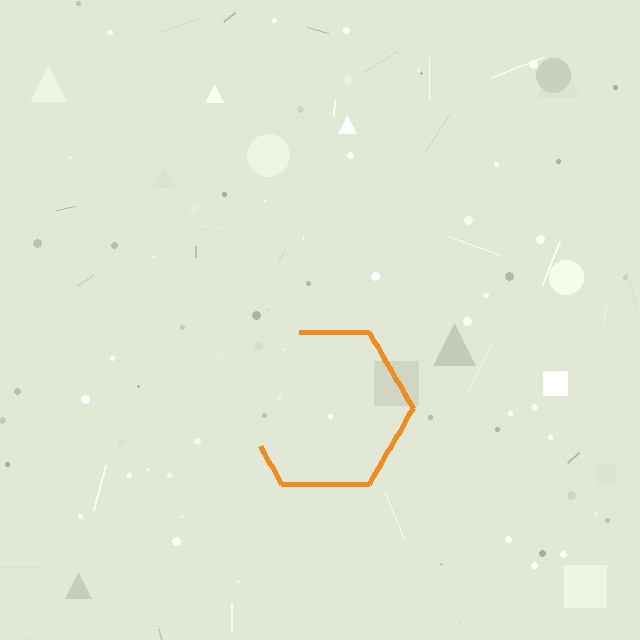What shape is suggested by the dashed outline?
The dashed outline suggests a hexagon.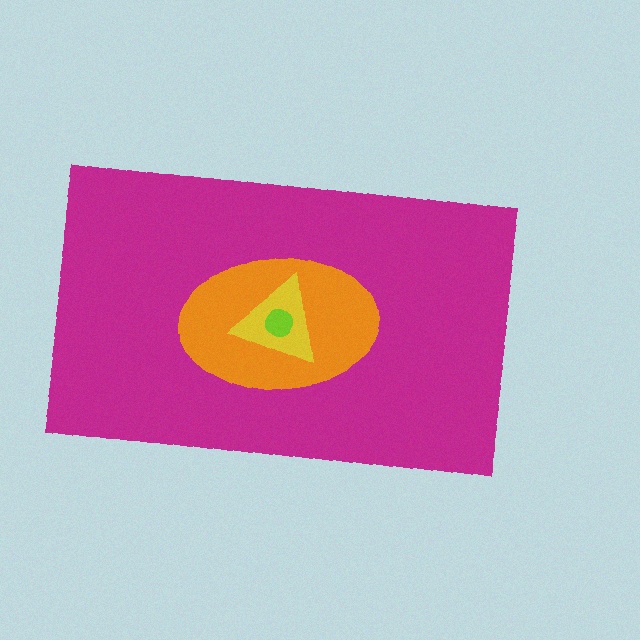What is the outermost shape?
The magenta rectangle.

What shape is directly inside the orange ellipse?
The yellow triangle.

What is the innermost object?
The lime circle.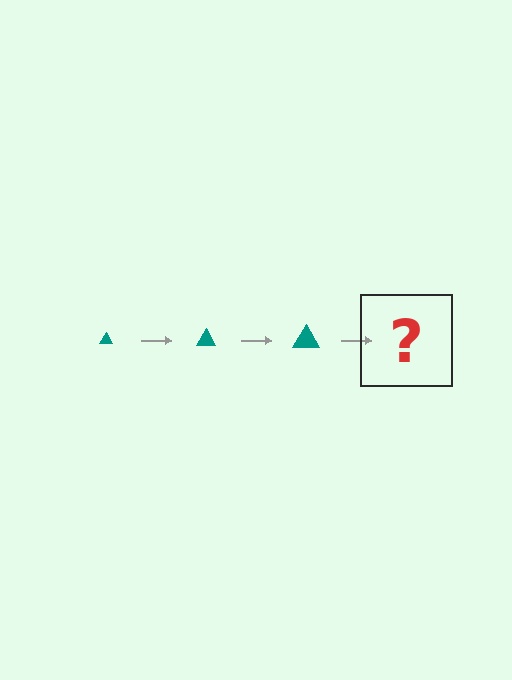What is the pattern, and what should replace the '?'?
The pattern is that the triangle gets progressively larger each step. The '?' should be a teal triangle, larger than the previous one.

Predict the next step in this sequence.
The next step is a teal triangle, larger than the previous one.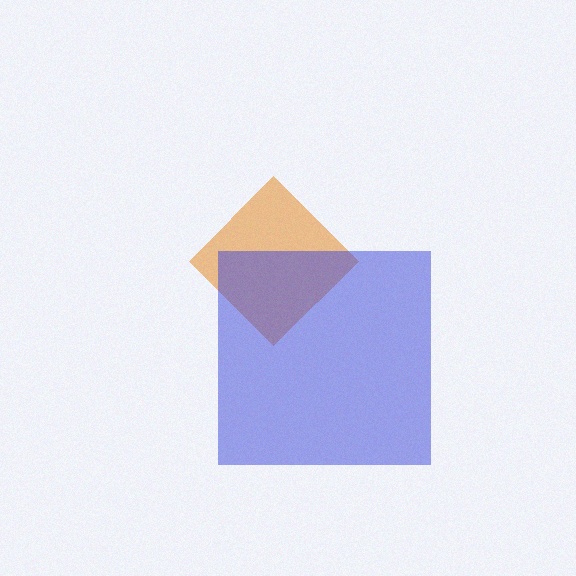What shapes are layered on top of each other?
The layered shapes are: an orange diamond, a blue square.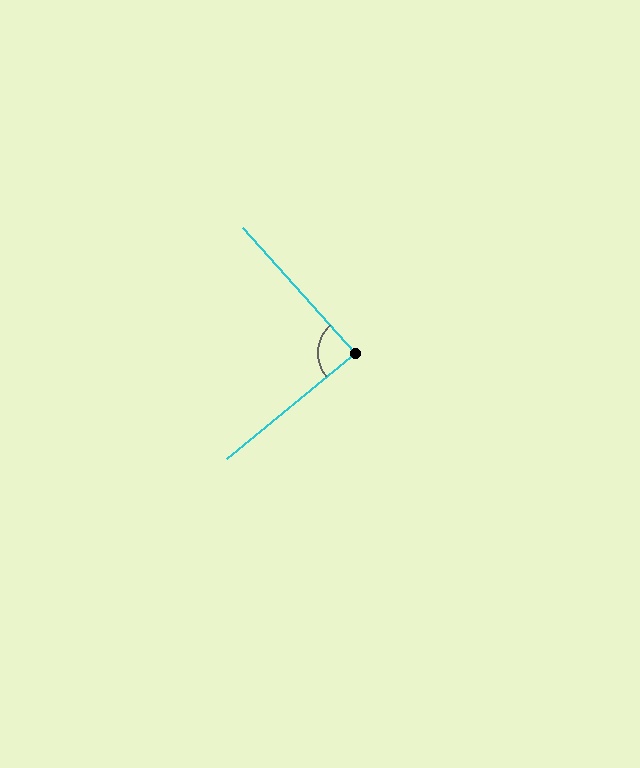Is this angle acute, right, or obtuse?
It is approximately a right angle.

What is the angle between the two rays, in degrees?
Approximately 88 degrees.